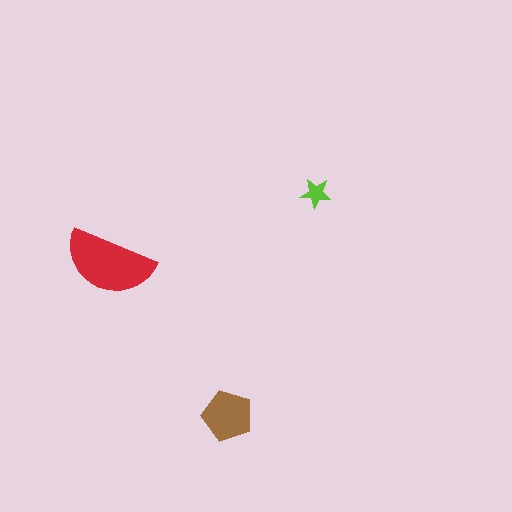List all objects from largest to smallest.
The red semicircle, the brown pentagon, the lime star.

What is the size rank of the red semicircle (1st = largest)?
1st.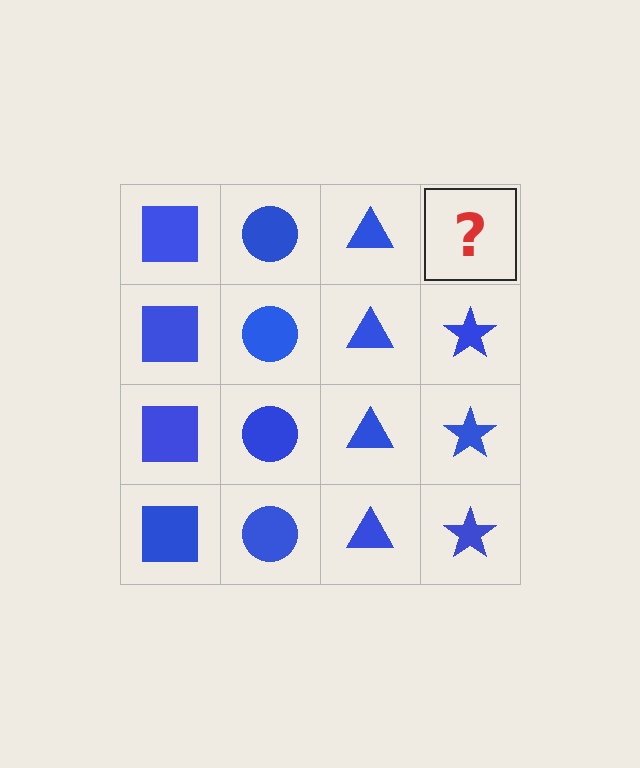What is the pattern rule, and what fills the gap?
The rule is that each column has a consistent shape. The gap should be filled with a blue star.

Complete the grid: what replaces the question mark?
The question mark should be replaced with a blue star.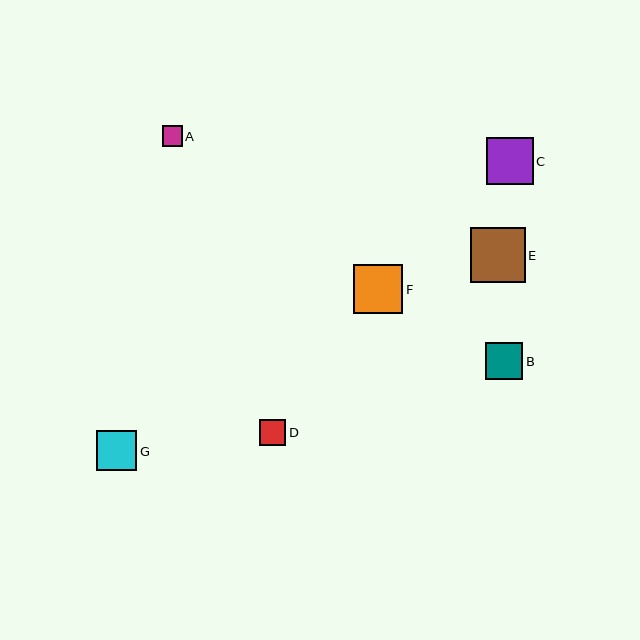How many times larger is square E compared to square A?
Square E is approximately 2.6 times the size of square A.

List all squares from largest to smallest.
From largest to smallest: E, F, C, G, B, D, A.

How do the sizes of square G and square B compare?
Square G and square B are approximately the same size.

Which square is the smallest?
Square A is the smallest with a size of approximately 20 pixels.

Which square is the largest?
Square E is the largest with a size of approximately 54 pixels.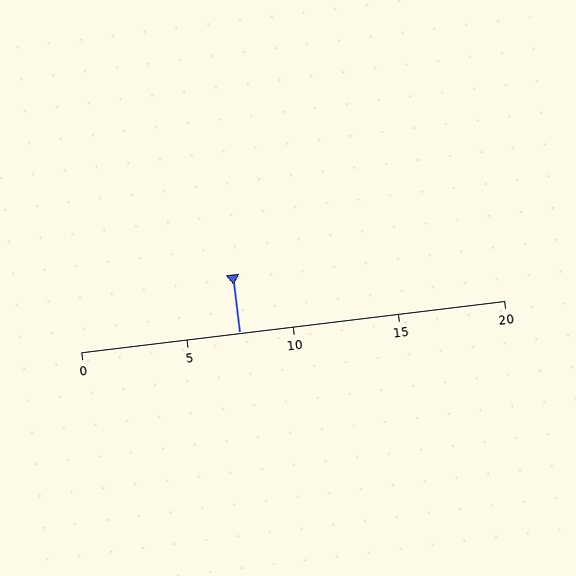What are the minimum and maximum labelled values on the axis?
The axis runs from 0 to 20.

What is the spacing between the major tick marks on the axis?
The major ticks are spaced 5 apart.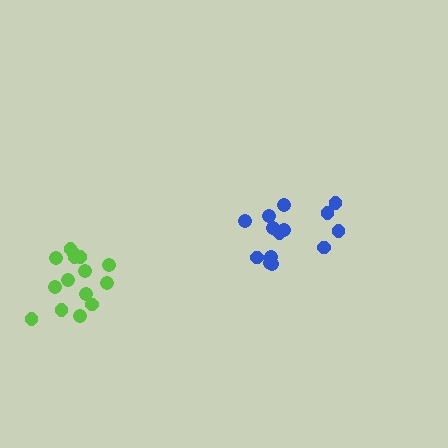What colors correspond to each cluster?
The clusters are colored: blue, lime.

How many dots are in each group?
Group 1: 14 dots, Group 2: 15 dots (29 total).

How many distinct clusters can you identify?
There are 2 distinct clusters.